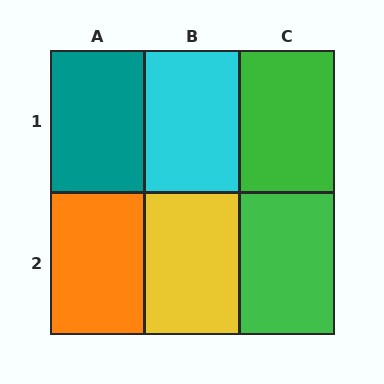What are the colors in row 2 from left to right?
Orange, yellow, green.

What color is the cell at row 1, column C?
Green.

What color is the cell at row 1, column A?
Teal.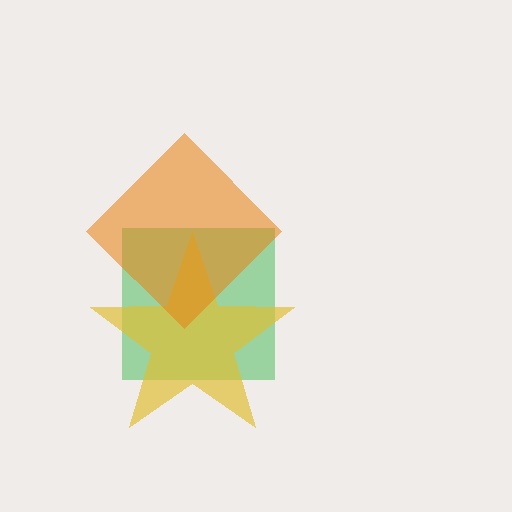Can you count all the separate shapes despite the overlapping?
Yes, there are 3 separate shapes.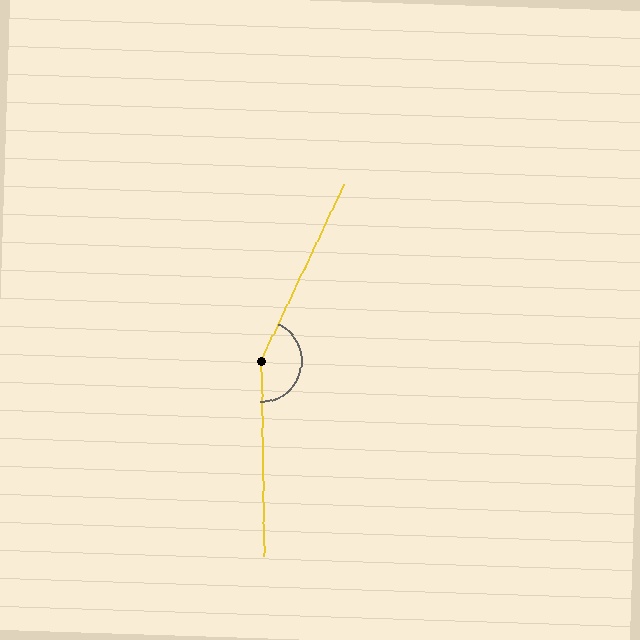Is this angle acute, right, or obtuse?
It is obtuse.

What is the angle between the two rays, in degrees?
Approximately 154 degrees.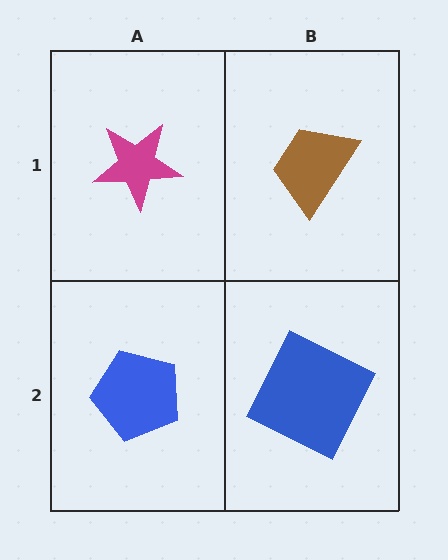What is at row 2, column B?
A blue square.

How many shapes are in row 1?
2 shapes.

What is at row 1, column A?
A magenta star.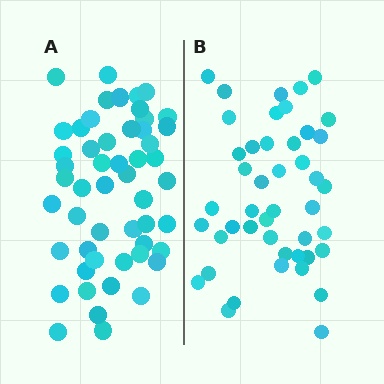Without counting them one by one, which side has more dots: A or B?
Region A (the left region) has more dots.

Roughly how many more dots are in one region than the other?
Region A has roughly 8 or so more dots than region B.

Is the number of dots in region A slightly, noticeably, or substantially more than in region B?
Region A has only slightly more — the two regions are fairly close. The ratio is roughly 1.2 to 1.